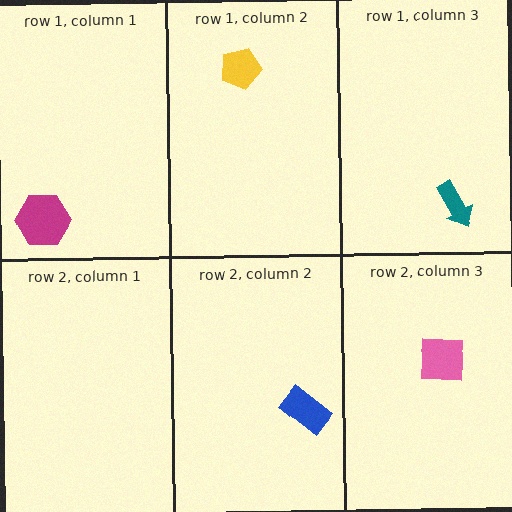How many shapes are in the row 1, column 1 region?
1.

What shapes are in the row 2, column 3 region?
The pink square.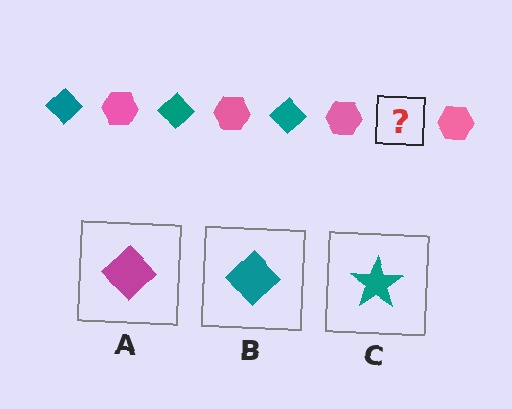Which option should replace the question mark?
Option B.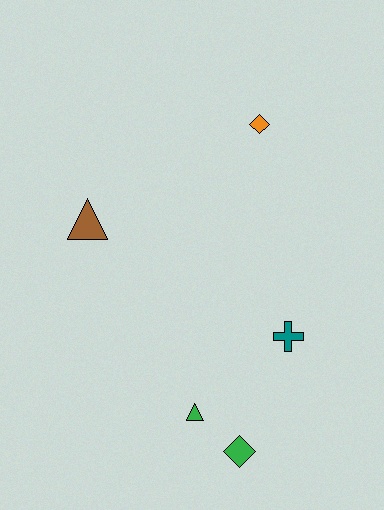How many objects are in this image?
There are 5 objects.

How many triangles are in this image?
There are 2 triangles.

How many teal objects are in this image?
There is 1 teal object.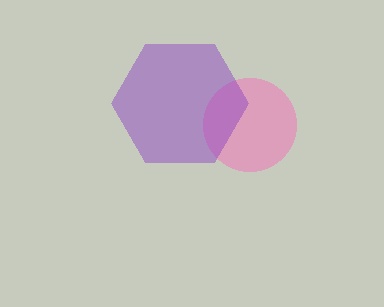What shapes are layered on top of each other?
The layered shapes are: a pink circle, a purple hexagon.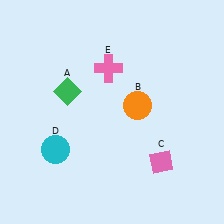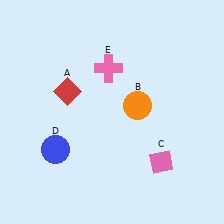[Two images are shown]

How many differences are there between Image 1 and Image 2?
There are 2 differences between the two images.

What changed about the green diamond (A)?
In Image 1, A is green. In Image 2, it changed to red.